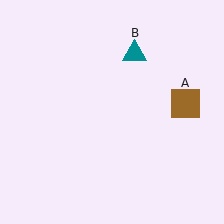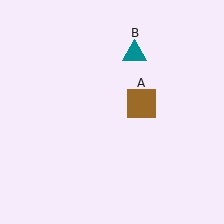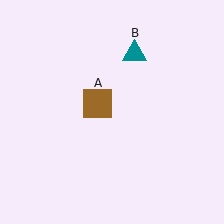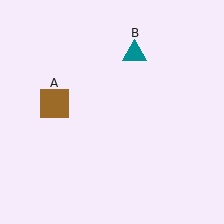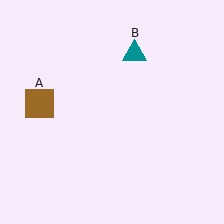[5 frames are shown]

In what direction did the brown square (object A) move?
The brown square (object A) moved left.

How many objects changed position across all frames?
1 object changed position: brown square (object A).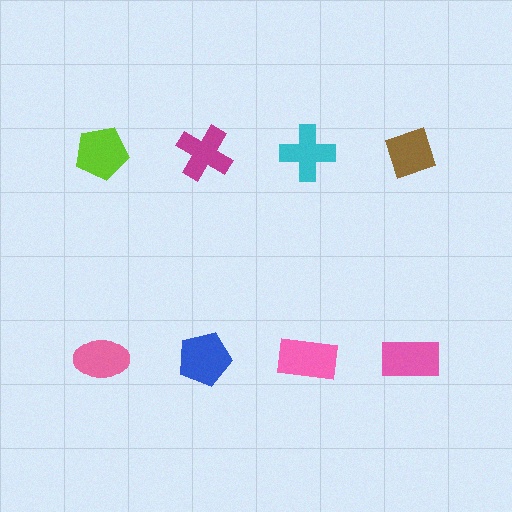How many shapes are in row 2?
4 shapes.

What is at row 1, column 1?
A lime pentagon.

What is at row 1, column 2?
A magenta cross.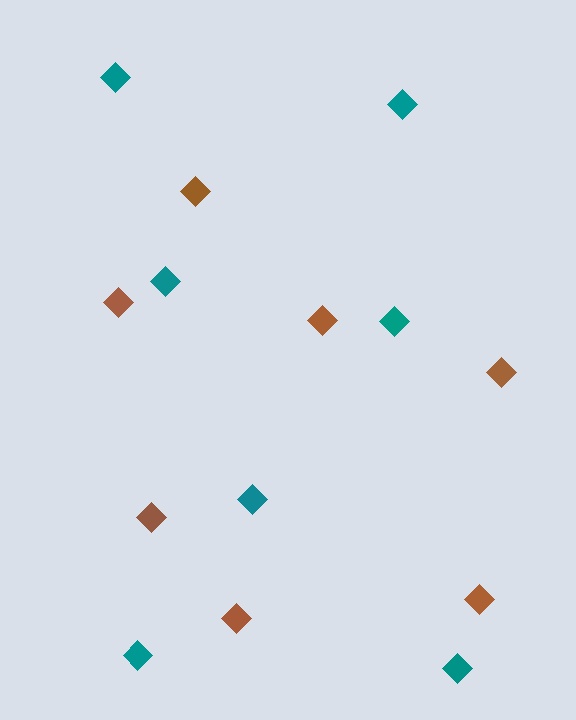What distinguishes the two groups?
There are 2 groups: one group of brown diamonds (7) and one group of teal diamonds (7).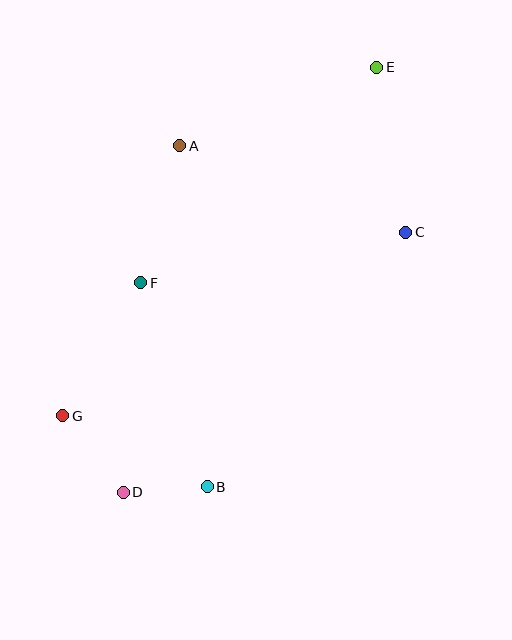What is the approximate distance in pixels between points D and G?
The distance between D and G is approximately 97 pixels.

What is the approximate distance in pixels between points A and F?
The distance between A and F is approximately 142 pixels.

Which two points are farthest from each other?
Points D and E are farthest from each other.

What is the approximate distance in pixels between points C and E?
The distance between C and E is approximately 168 pixels.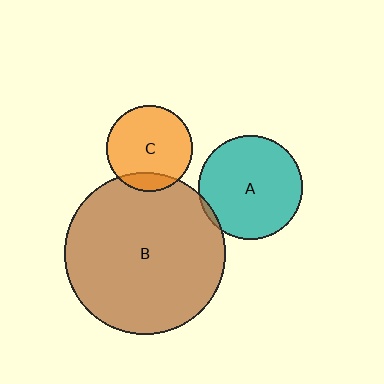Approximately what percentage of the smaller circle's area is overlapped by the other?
Approximately 15%.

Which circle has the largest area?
Circle B (brown).